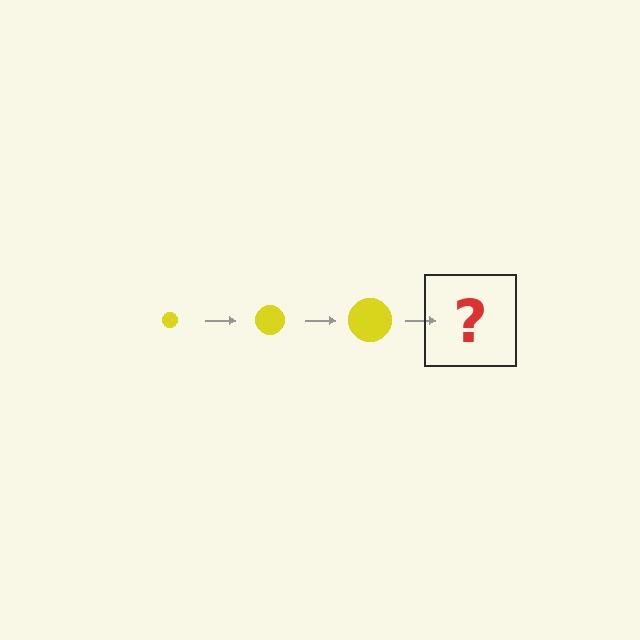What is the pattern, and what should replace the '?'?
The pattern is that the circle gets progressively larger each step. The '?' should be a yellow circle, larger than the previous one.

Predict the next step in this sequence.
The next step is a yellow circle, larger than the previous one.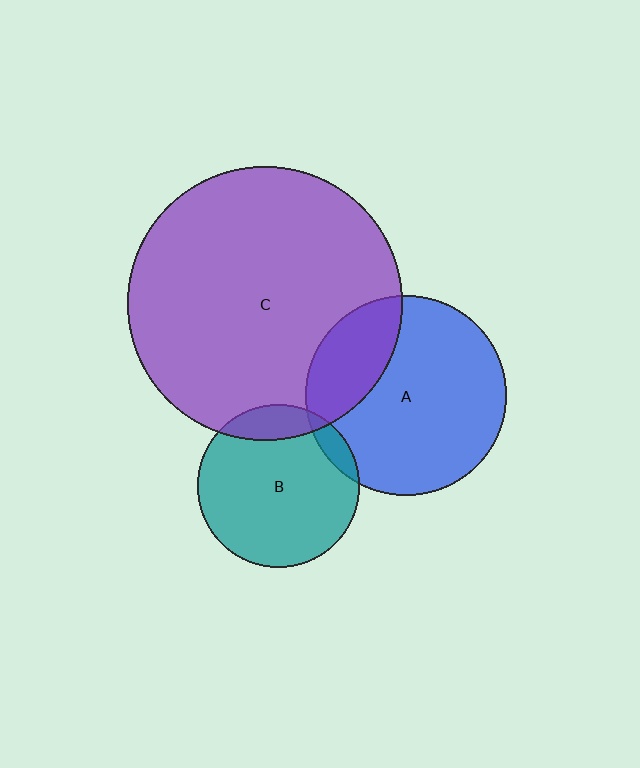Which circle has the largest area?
Circle C (purple).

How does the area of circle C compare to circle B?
Approximately 2.9 times.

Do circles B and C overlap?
Yes.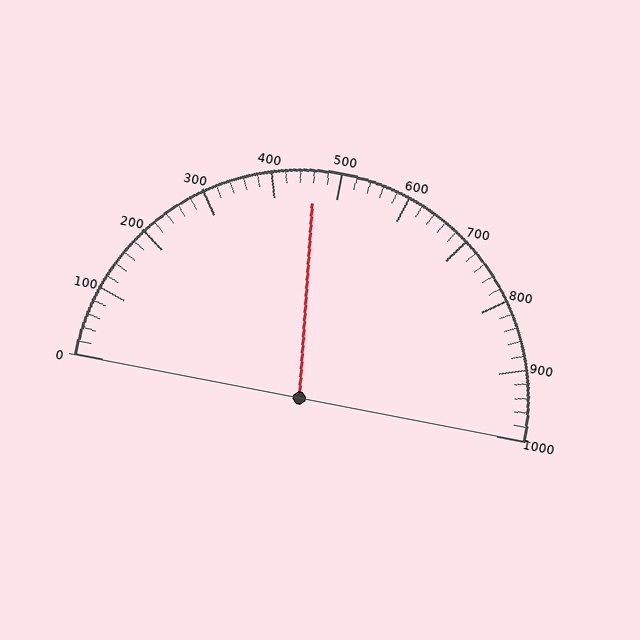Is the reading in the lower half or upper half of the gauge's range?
The reading is in the lower half of the range (0 to 1000).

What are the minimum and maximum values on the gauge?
The gauge ranges from 0 to 1000.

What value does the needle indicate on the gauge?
The needle indicates approximately 460.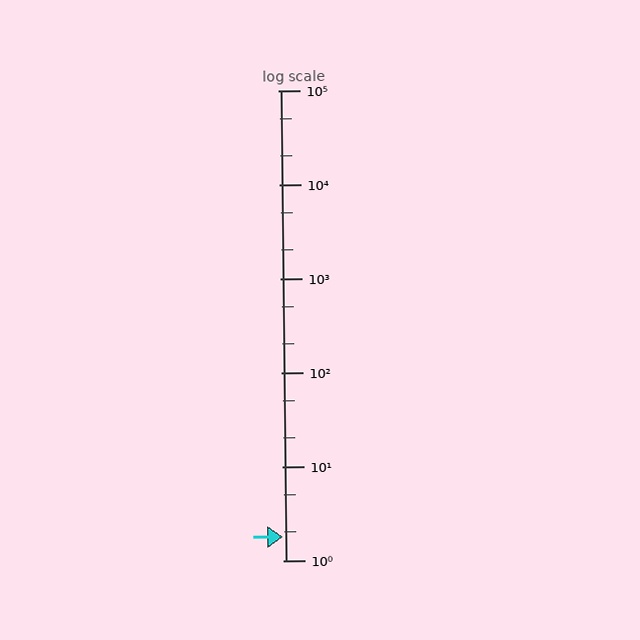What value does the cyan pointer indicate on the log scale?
The pointer indicates approximately 1.8.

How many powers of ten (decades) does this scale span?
The scale spans 5 decades, from 1 to 100000.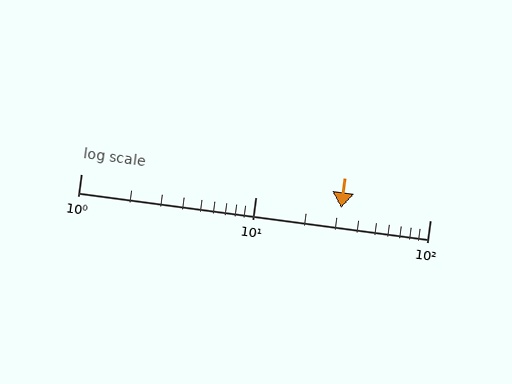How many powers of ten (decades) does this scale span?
The scale spans 2 decades, from 1 to 100.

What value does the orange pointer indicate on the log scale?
The pointer indicates approximately 31.